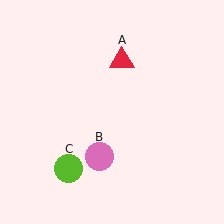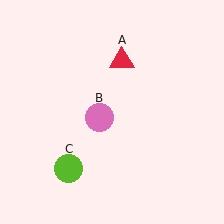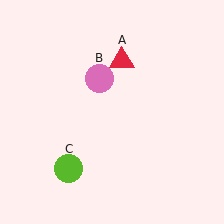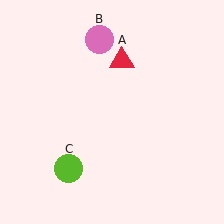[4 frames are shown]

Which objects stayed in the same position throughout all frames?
Red triangle (object A) and lime circle (object C) remained stationary.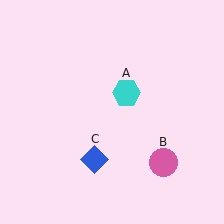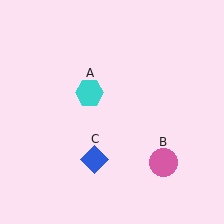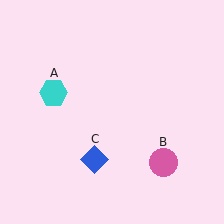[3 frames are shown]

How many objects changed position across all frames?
1 object changed position: cyan hexagon (object A).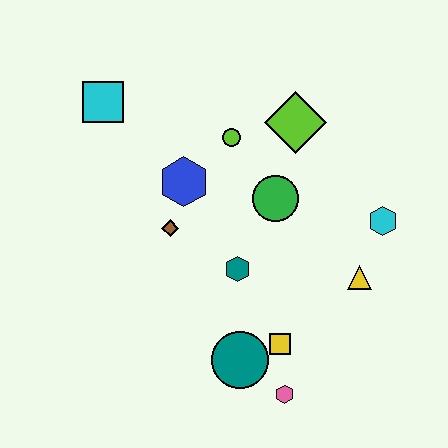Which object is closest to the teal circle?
The yellow square is closest to the teal circle.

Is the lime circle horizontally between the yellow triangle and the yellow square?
No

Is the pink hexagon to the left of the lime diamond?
Yes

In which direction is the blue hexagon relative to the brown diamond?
The blue hexagon is above the brown diamond.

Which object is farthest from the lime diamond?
The pink hexagon is farthest from the lime diamond.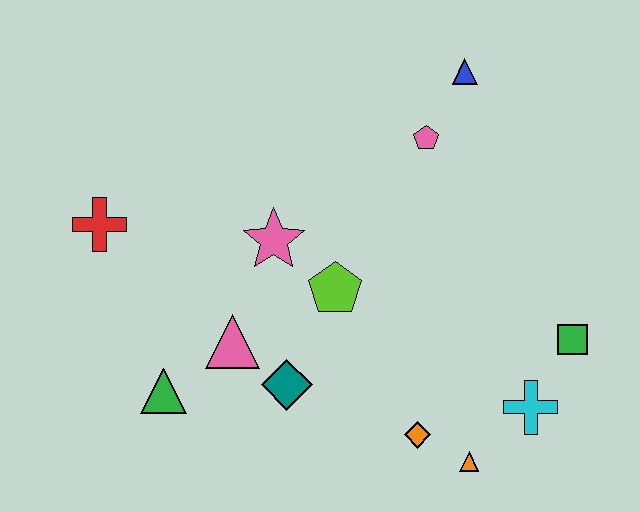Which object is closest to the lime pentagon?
The pink star is closest to the lime pentagon.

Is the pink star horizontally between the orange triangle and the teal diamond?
No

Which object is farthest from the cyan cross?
The red cross is farthest from the cyan cross.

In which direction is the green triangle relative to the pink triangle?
The green triangle is to the left of the pink triangle.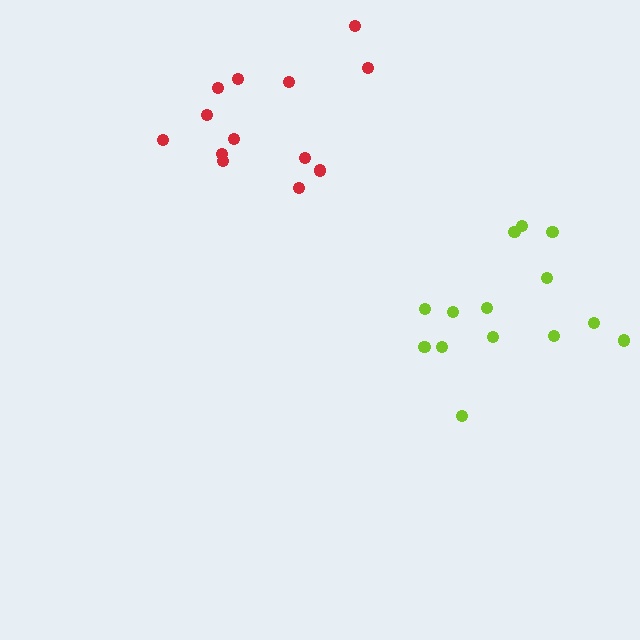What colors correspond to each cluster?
The clusters are colored: lime, red.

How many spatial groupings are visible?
There are 2 spatial groupings.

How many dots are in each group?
Group 1: 14 dots, Group 2: 13 dots (27 total).